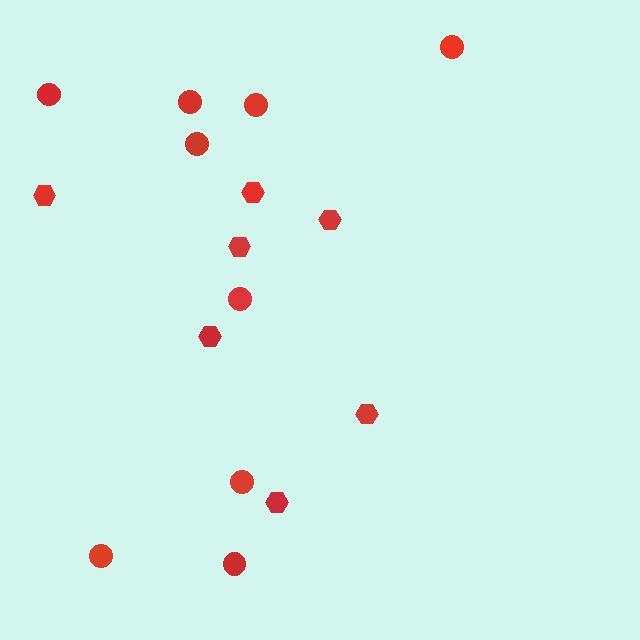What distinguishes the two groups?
There are 2 groups: one group of circles (9) and one group of hexagons (7).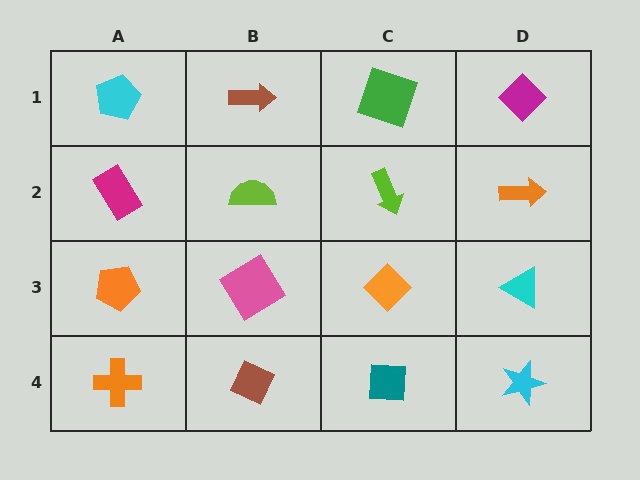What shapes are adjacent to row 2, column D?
A magenta diamond (row 1, column D), a cyan triangle (row 3, column D), a lime arrow (row 2, column C).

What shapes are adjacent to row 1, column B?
A lime semicircle (row 2, column B), a cyan pentagon (row 1, column A), a green square (row 1, column C).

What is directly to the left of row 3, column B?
An orange pentagon.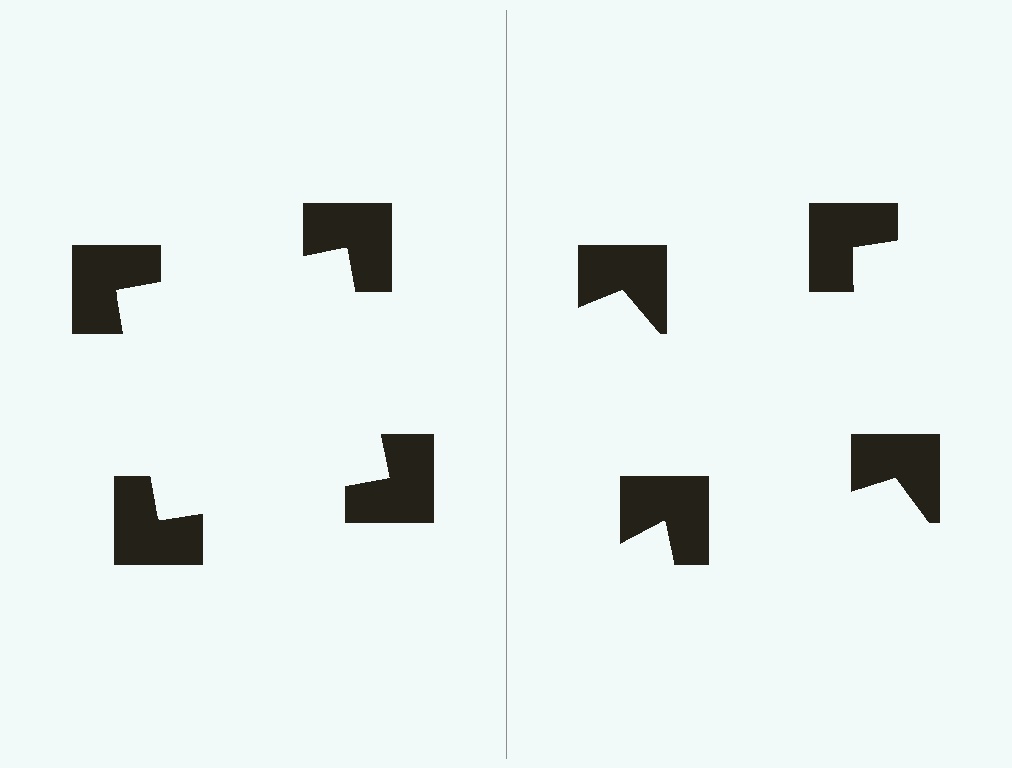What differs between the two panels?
The notched squares are positioned identically on both sides; only the wedge orientations differ. On the left they align to a square; on the right they are misaligned.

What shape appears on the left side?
An illusory square.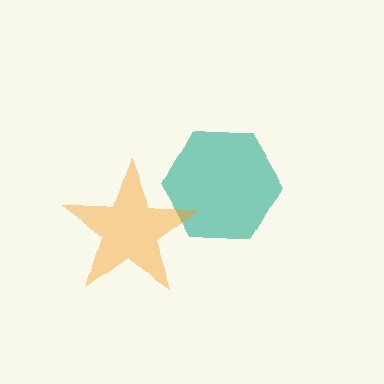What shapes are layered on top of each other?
The layered shapes are: a teal hexagon, an orange star.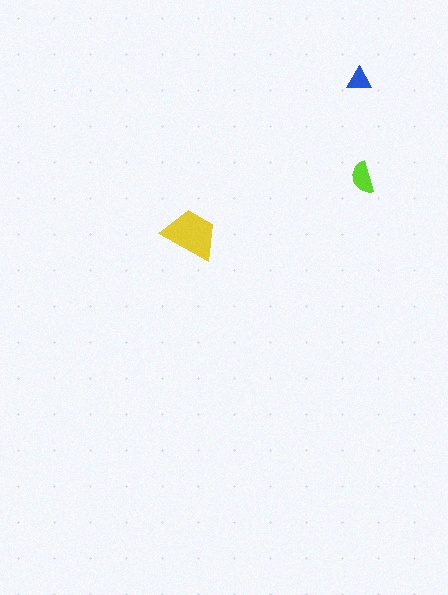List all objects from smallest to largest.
The blue triangle, the lime semicircle, the yellow trapezoid.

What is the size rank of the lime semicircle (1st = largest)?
2nd.